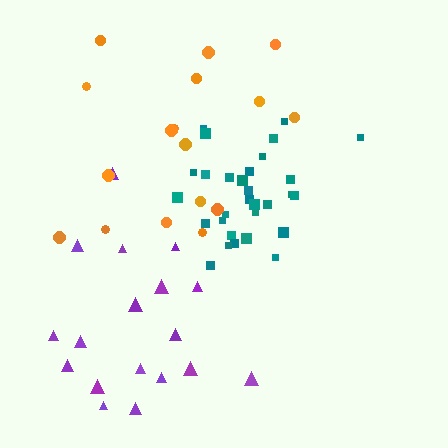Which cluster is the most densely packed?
Teal.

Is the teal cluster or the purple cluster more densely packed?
Teal.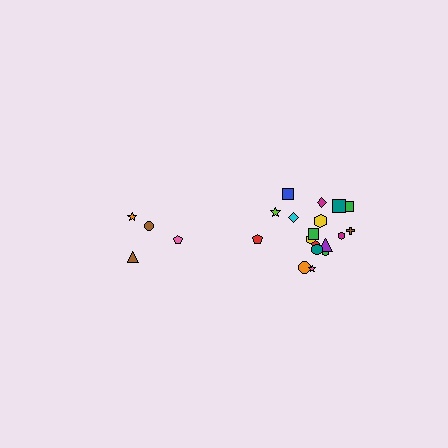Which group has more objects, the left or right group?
The right group.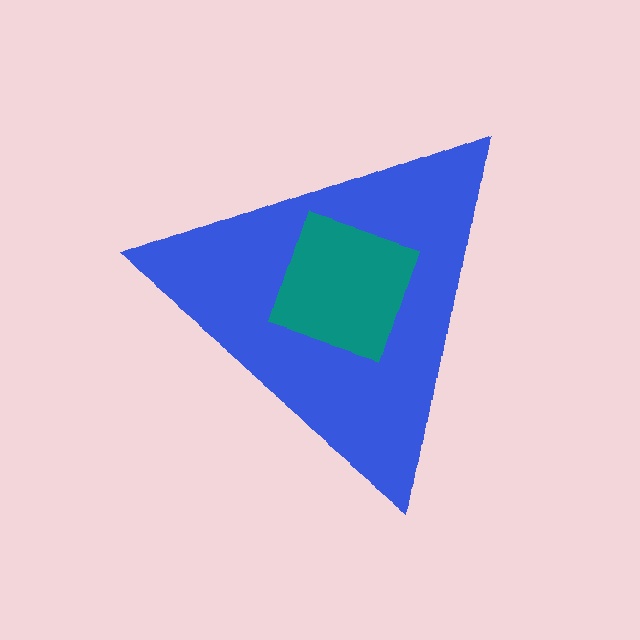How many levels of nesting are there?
2.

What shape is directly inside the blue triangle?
The teal diamond.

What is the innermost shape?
The teal diamond.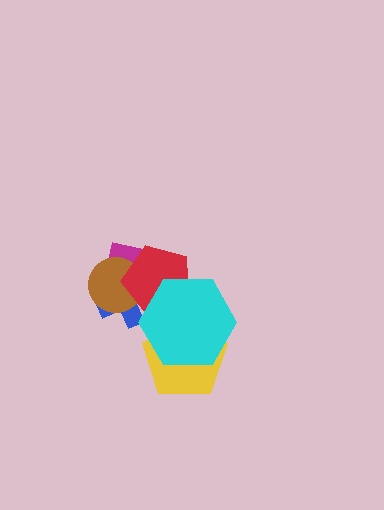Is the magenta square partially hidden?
Yes, it is partially covered by another shape.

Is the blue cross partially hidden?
Yes, it is partially covered by another shape.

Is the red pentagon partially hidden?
Yes, it is partially covered by another shape.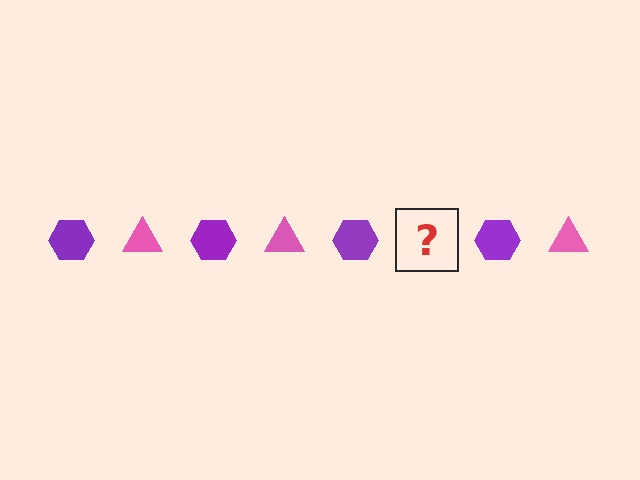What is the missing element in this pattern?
The missing element is a pink triangle.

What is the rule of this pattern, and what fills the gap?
The rule is that the pattern alternates between purple hexagon and pink triangle. The gap should be filled with a pink triangle.